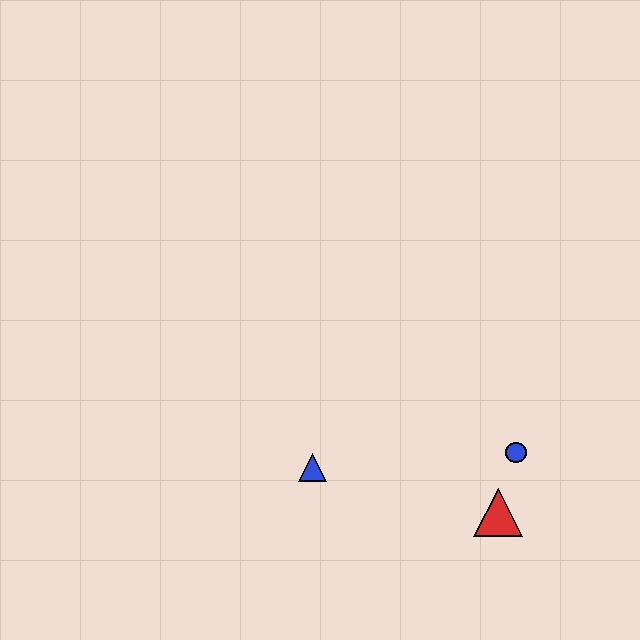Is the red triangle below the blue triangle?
Yes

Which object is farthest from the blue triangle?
The blue circle is farthest from the blue triangle.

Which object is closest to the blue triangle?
The red triangle is closest to the blue triangle.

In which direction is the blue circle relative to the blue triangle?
The blue circle is to the right of the blue triangle.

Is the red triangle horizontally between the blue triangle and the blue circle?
Yes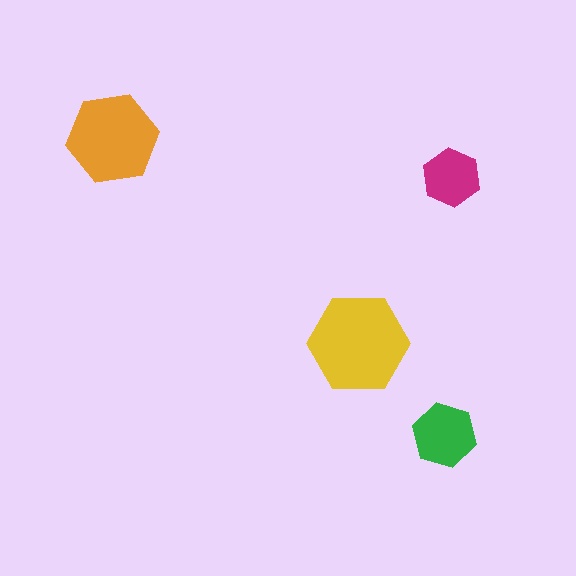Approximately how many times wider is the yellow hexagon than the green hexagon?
About 1.5 times wider.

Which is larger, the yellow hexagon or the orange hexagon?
The yellow one.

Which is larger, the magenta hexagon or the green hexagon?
The green one.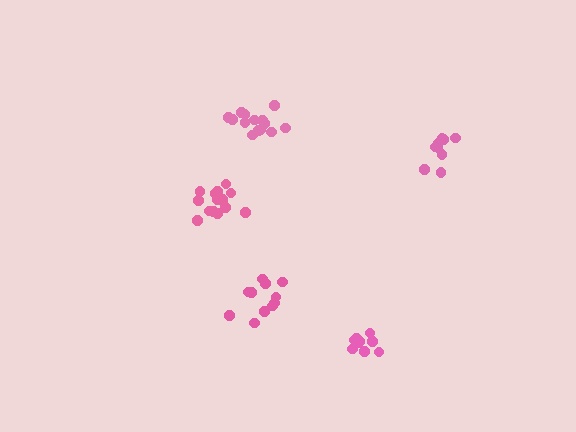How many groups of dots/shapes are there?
There are 5 groups.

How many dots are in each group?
Group 1: 14 dots, Group 2: 9 dots, Group 3: 11 dots, Group 4: 14 dots, Group 5: 9 dots (57 total).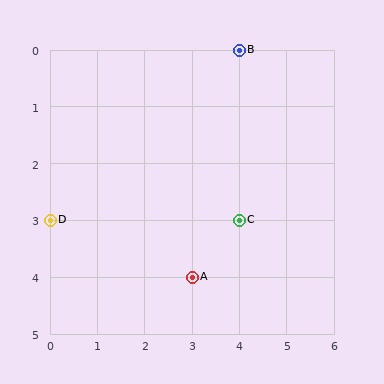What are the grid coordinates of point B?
Point B is at grid coordinates (4, 0).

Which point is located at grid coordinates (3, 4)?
Point A is at (3, 4).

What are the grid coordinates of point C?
Point C is at grid coordinates (4, 3).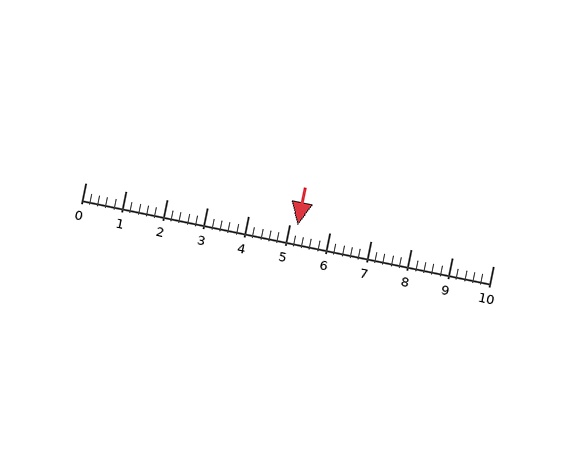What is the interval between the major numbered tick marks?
The major tick marks are spaced 1 units apart.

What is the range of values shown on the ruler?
The ruler shows values from 0 to 10.